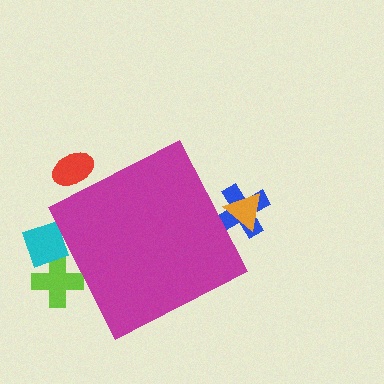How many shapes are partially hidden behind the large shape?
5 shapes are partially hidden.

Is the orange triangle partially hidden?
Yes, the orange triangle is partially hidden behind the magenta diamond.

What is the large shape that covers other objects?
A magenta diamond.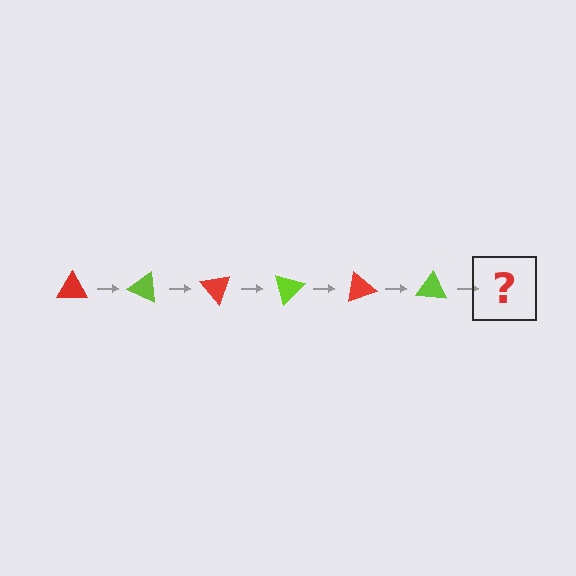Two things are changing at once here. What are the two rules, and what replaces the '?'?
The two rules are that it rotates 25 degrees each step and the color cycles through red and lime. The '?' should be a red triangle, rotated 150 degrees from the start.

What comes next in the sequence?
The next element should be a red triangle, rotated 150 degrees from the start.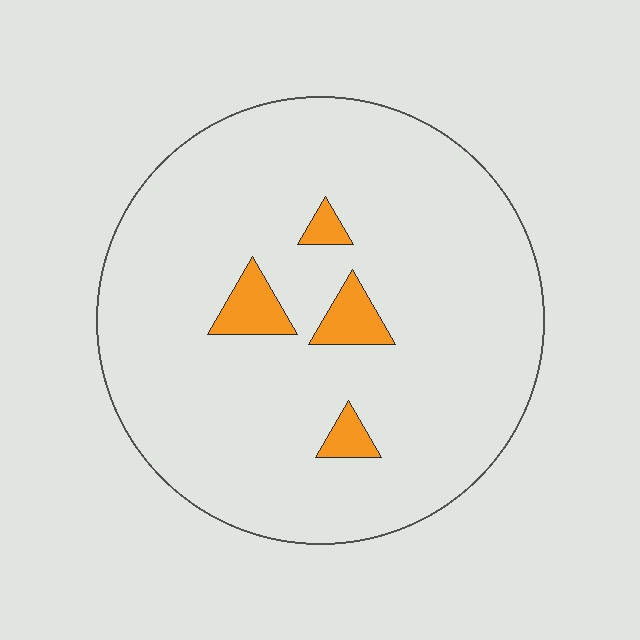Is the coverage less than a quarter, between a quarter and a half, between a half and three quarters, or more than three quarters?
Less than a quarter.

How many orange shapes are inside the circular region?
4.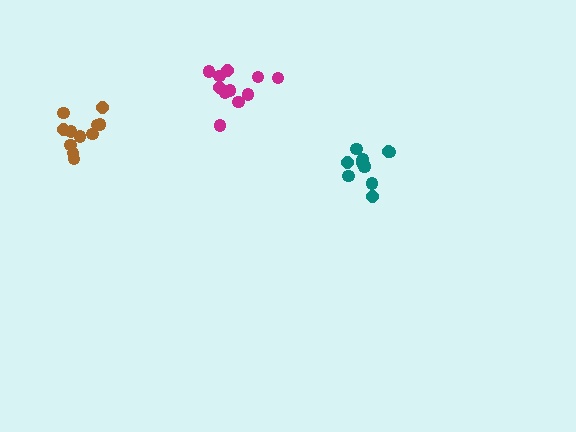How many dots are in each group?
Group 1: 12 dots, Group 2: 11 dots, Group 3: 11 dots (34 total).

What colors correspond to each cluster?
The clusters are colored: teal, magenta, brown.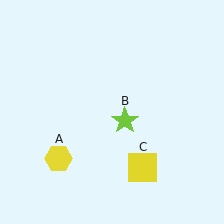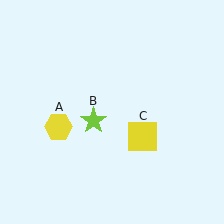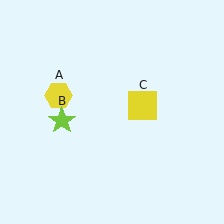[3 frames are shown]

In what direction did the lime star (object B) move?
The lime star (object B) moved left.